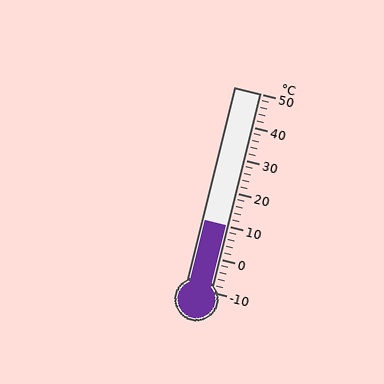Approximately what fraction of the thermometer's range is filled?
The thermometer is filled to approximately 35% of its range.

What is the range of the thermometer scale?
The thermometer scale ranges from -10°C to 50°C.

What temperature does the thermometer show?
The thermometer shows approximately 10°C.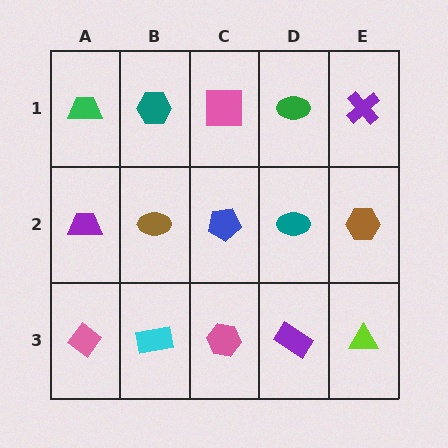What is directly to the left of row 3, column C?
A cyan rectangle.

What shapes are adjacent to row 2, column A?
A green trapezoid (row 1, column A), a pink diamond (row 3, column A), a brown ellipse (row 2, column B).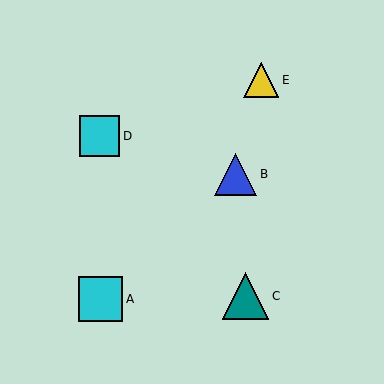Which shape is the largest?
The teal triangle (labeled C) is the largest.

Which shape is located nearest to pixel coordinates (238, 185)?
The blue triangle (labeled B) at (236, 174) is nearest to that location.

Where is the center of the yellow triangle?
The center of the yellow triangle is at (261, 80).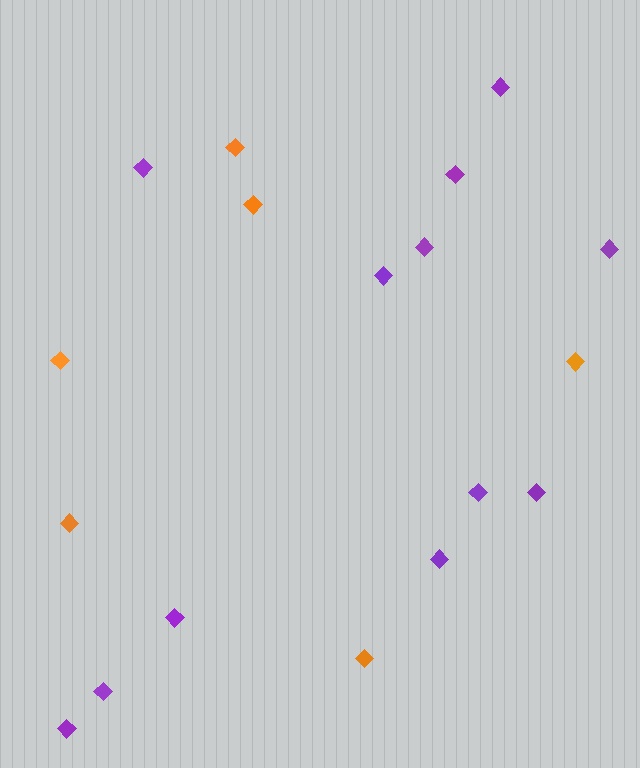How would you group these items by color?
There are 2 groups: one group of orange diamonds (6) and one group of purple diamonds (12).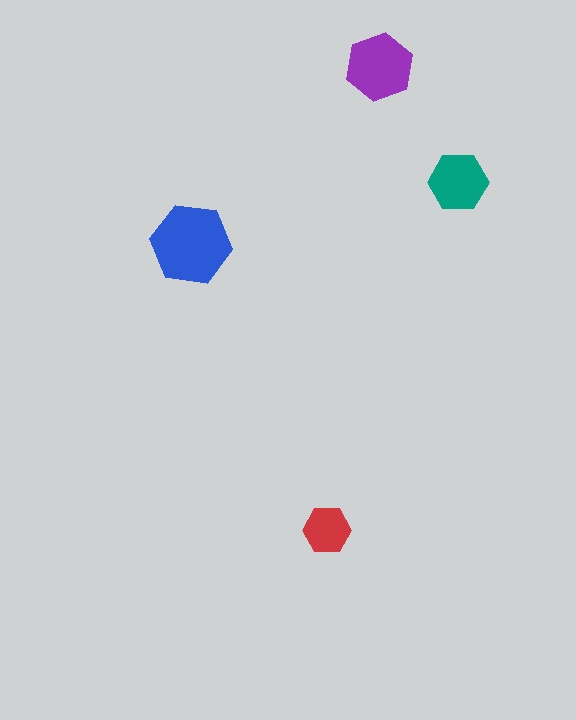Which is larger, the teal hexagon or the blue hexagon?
The blue one.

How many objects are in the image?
There are 4 objects in the image.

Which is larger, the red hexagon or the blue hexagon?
The blue one.